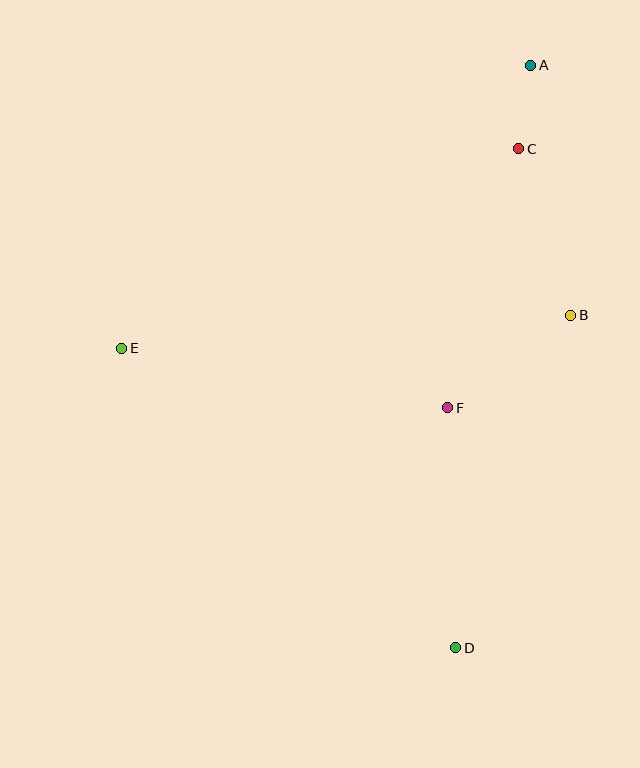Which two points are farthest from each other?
Points A and D are farthest from each other.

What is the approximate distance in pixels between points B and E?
The distance between B and E is approximately 450 pixels.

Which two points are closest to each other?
Points A and C are closest to each other.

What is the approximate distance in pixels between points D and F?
The distance between D and F is approximately 240 pixels.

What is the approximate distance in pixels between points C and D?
The distance between C and D is approximately 503 pixels.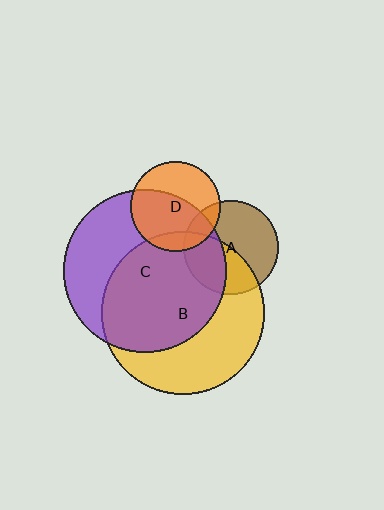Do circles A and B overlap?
Yes.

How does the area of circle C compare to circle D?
Approximately 3.3 times.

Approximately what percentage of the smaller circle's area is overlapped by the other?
Approximately 45%.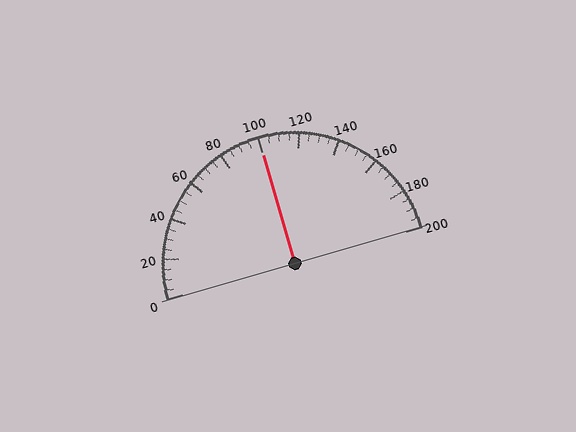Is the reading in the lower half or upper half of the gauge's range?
The reading is in the upper half of the range (0 to 200).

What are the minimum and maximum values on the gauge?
The gauge ranges from 0 to 200.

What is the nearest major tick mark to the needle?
The nearest major tick mark is 100.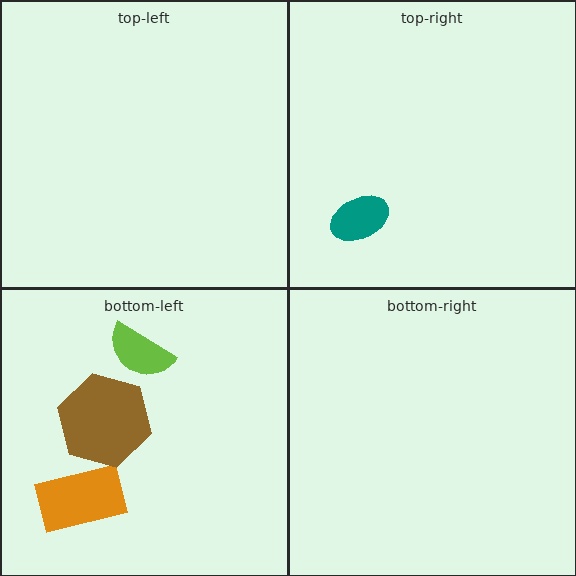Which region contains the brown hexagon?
The bottom-left region.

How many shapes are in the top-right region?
1.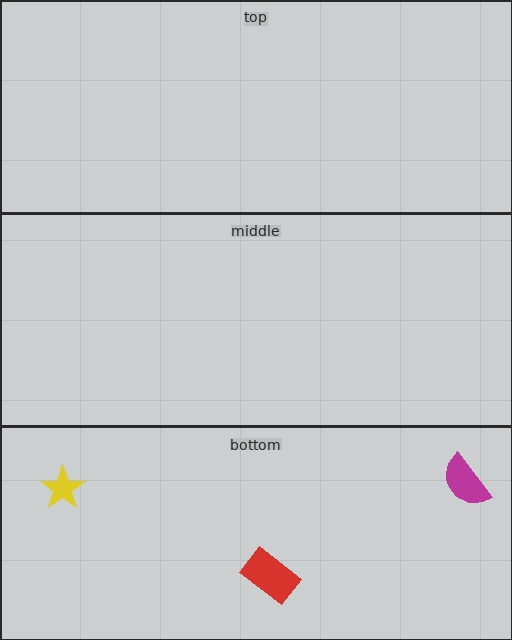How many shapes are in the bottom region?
3.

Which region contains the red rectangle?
The bottom region.